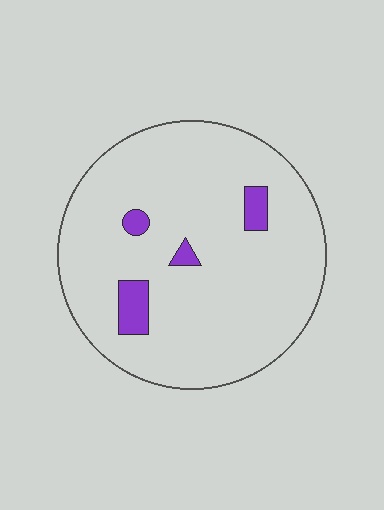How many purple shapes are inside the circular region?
4.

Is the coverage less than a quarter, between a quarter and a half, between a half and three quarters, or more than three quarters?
Less than a quarter.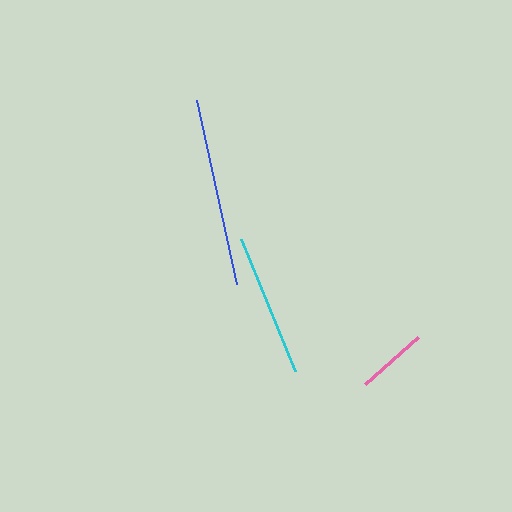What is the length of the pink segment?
The pink segment is approximately 71 pixels long.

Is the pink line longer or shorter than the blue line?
The blue line is longer than the pink line.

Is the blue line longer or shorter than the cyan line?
The blue line is longer than the cyan line.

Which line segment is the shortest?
The pink line is the shortest at approximately 71 pixels.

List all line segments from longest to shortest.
From longest to shortest: blue, cyan, pink.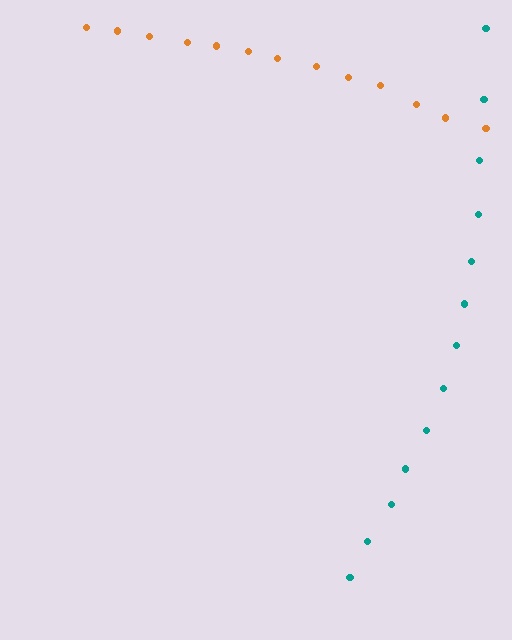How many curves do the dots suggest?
There are 2 distinct paths.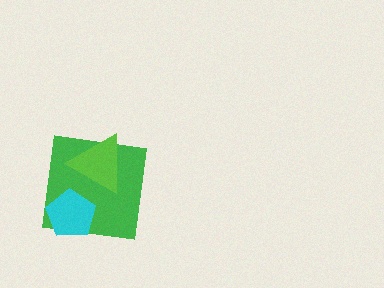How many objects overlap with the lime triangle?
1 object overlaps with the lime triangle.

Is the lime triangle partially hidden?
No, no other shape covers it.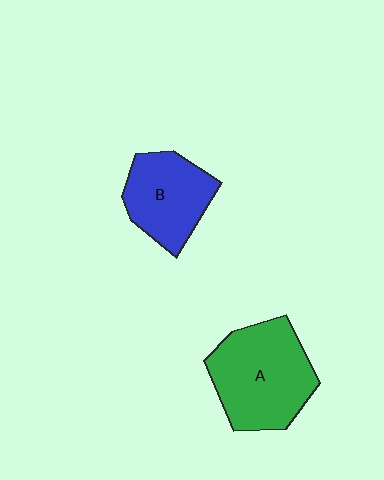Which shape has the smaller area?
Shape B (blue).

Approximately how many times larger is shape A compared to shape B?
Approximately 1.4 times.